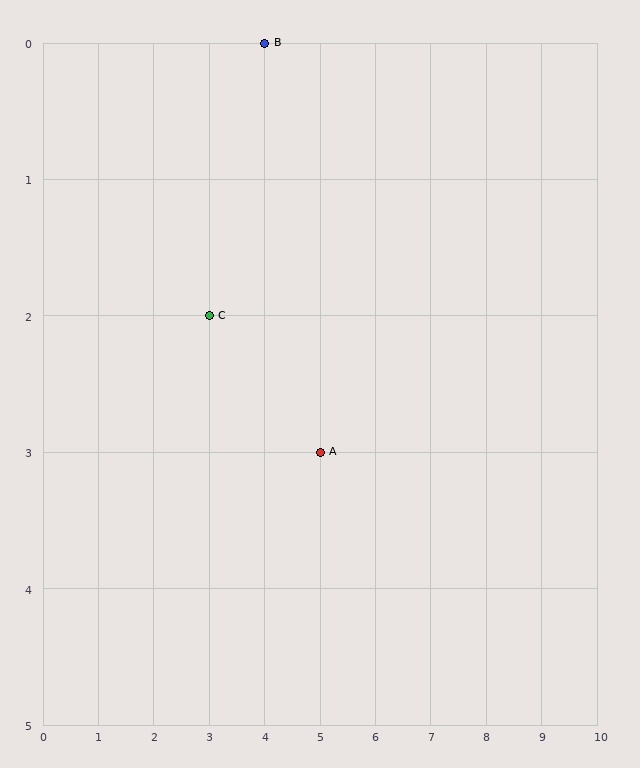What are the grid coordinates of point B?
Point B is at grid coordinates (4, 0).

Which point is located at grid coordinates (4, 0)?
Point B is at (4, 0).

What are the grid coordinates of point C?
Point C is at grid coordinates (3, 2).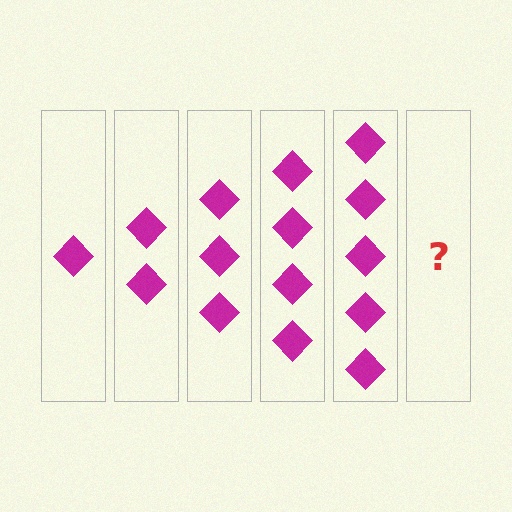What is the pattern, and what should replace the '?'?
The pattern is that each step adds one more diamond. The '?' should be 6 diamonds.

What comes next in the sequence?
The next element should be 6 diamonds.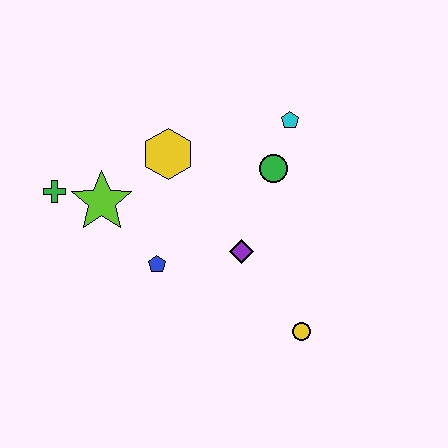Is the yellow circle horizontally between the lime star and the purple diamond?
No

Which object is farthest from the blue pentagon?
The cyan pentagon is farthest from the blue pentagon.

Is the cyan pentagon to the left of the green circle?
No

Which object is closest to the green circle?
The cyan pentagon is closest to the green circle.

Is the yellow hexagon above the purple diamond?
Yes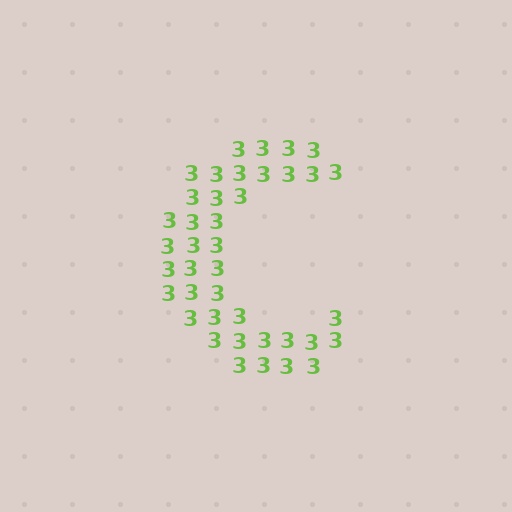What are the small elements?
The small elements are digit 3's.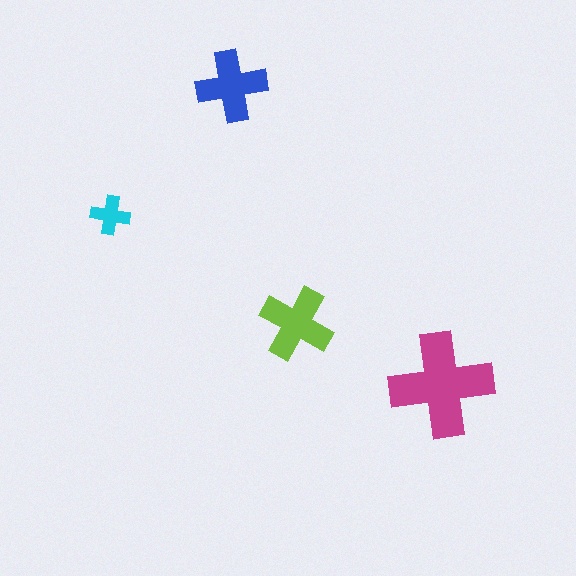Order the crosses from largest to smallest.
the magenta one, the lime one, the blue one, the cyan one.